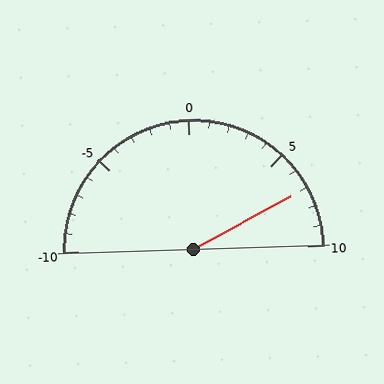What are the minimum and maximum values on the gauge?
The gauge ranges from -10 to 10.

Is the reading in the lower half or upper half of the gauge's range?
The reading is in the upper half of the range (-10 to 10).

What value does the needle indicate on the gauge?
The needle indicates approximately 7.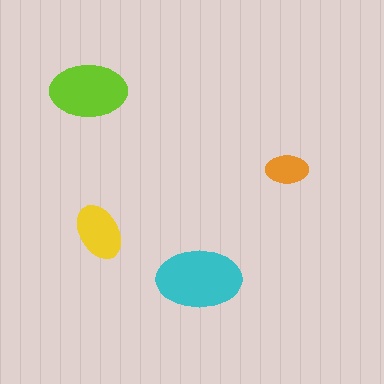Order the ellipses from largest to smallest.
the cyan one, the lime one, the yellow one, the orange one.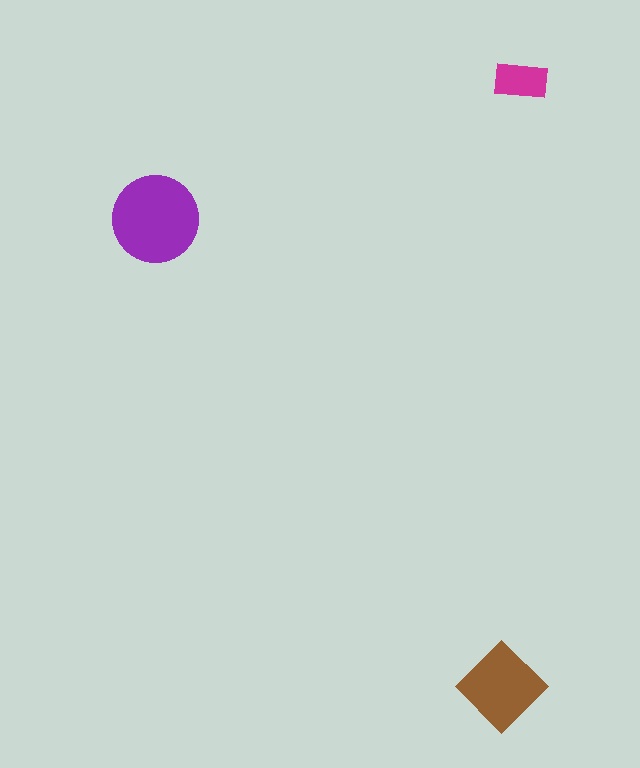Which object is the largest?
The purple circle.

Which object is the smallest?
The magenta rectangle.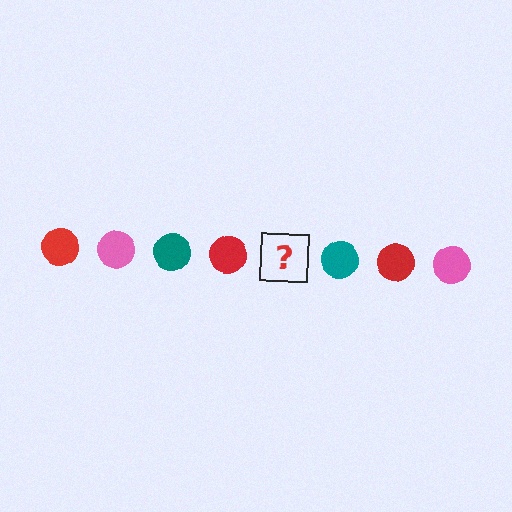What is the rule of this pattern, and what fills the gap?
The rule is that the pattern cycles through red, pink, teal circles. The gap should be filled with a pink circle.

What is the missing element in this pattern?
The missing element is a pink circle.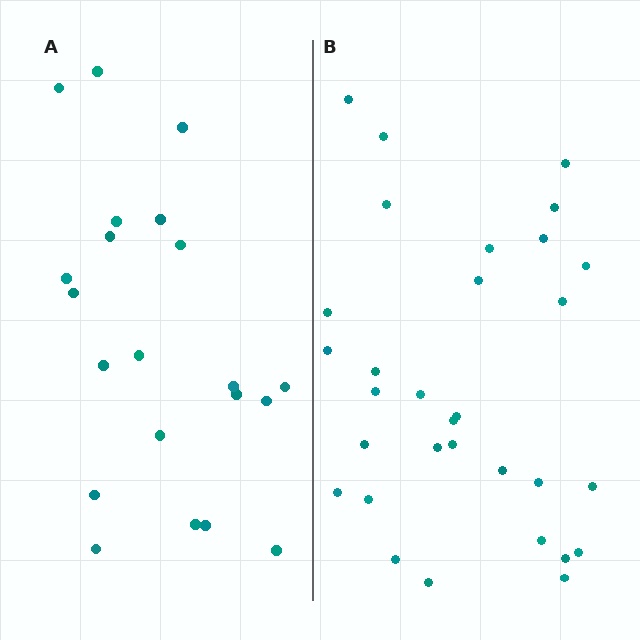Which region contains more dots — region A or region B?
Region B (the right region) has more dots.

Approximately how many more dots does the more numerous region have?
Region B has roughly 10 or so more dots than region A.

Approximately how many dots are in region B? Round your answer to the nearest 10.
About 30 dots. (The exact count is 31, which rounds to 30.)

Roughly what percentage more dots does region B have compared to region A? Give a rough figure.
About 50% more.